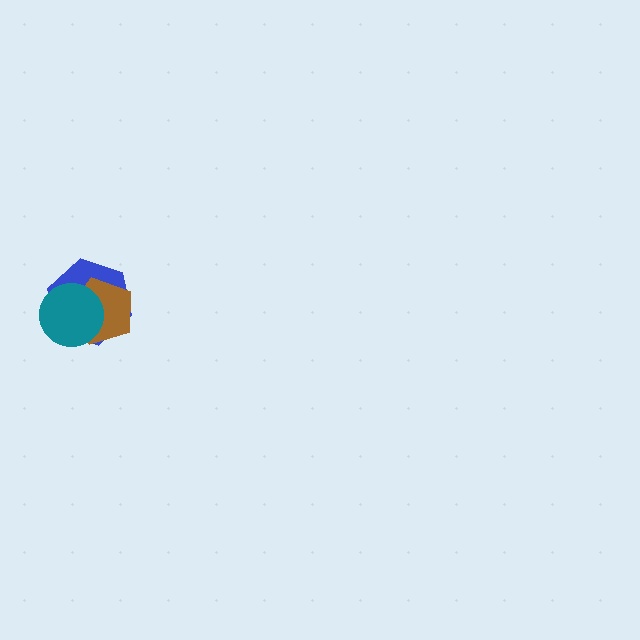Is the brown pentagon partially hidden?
Yes, it is partially covered by another shape.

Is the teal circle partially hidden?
No, no other shape covers it.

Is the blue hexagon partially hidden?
Yes, it is partially covered by another shape.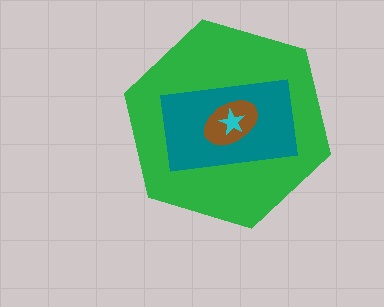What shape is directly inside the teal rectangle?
The brown ellipse.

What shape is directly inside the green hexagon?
The teal rectangle.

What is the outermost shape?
The green hexagon.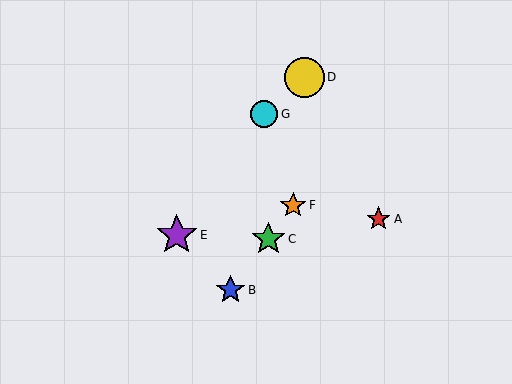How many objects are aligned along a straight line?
3 objects (B, C, F) are aligned along a straight line.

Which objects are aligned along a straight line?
Objects B, C, F are aligned along a straight line.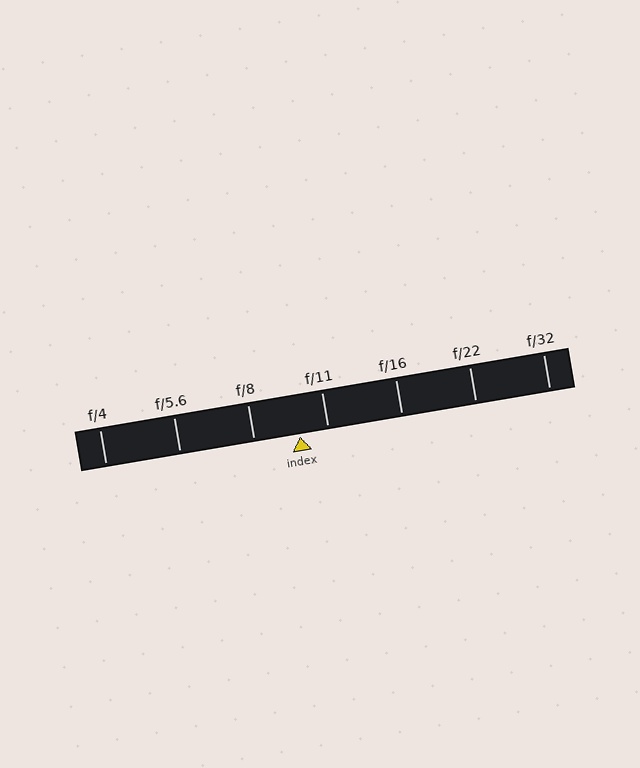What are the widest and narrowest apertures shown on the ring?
The widest aperture shown is f/4 and the narrowest is f/32.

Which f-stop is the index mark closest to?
The index mark is closest to f/11.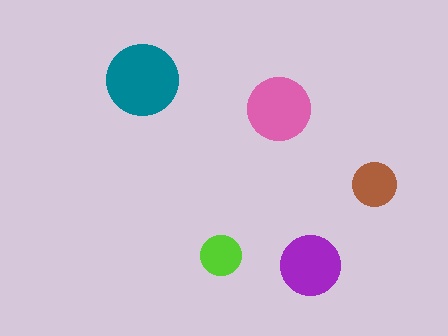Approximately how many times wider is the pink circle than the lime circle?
About 1.5 times wider.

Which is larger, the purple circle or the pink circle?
The pink one.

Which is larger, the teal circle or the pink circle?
The teal one.